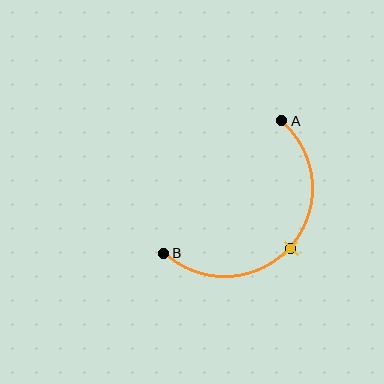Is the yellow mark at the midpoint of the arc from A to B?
Yes. The yellow mark lies on the arc at equal arc-length from both A and B — it is the arc midpoint.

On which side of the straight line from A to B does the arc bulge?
The arc bulges below and to the right of the straight line connecting A and B.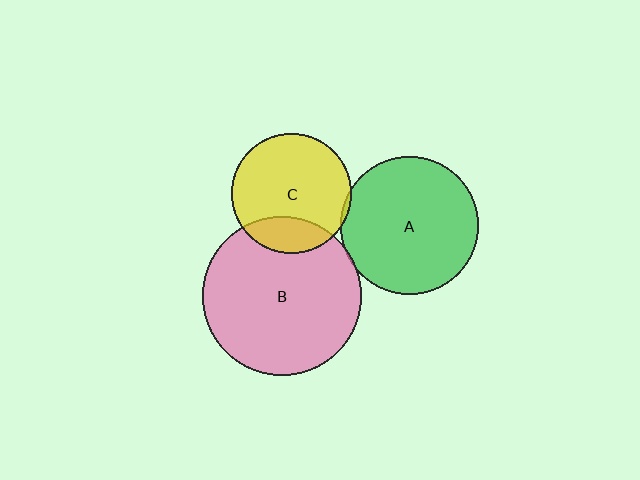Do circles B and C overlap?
Yes.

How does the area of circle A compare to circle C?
Approximately 1.3 times.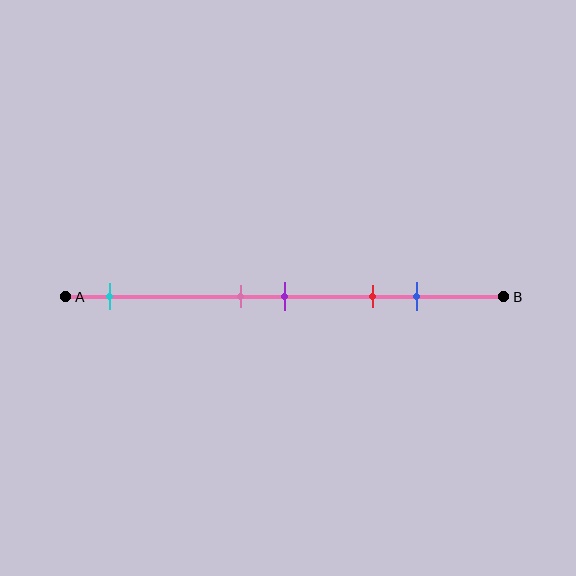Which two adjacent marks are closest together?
The pink and purple marks are the closest adjacent pair.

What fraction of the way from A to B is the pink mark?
The pink mark is approximately 40% (0.4) of the way from A to B.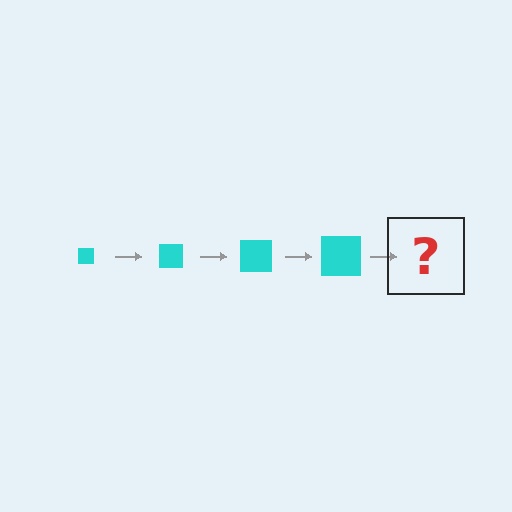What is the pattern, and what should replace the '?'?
The pattern is that the square gets progressively larger each step. The '?' should be a cyan square, larger than the previous one.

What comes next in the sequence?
The next element should be a cyan square, larger than the previous one.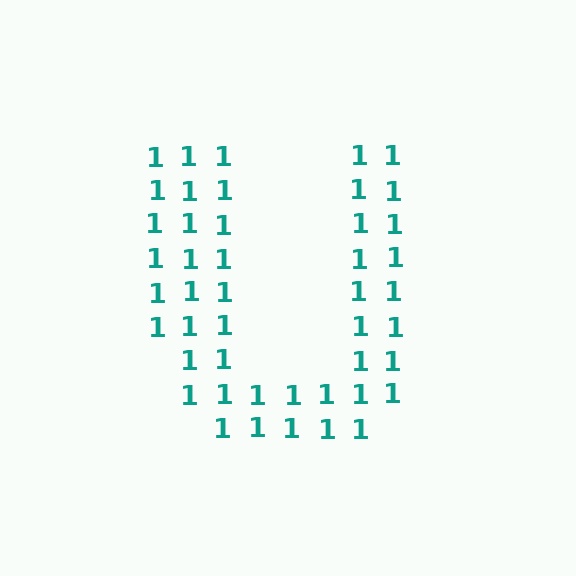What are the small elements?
The small elements are digit 1's.